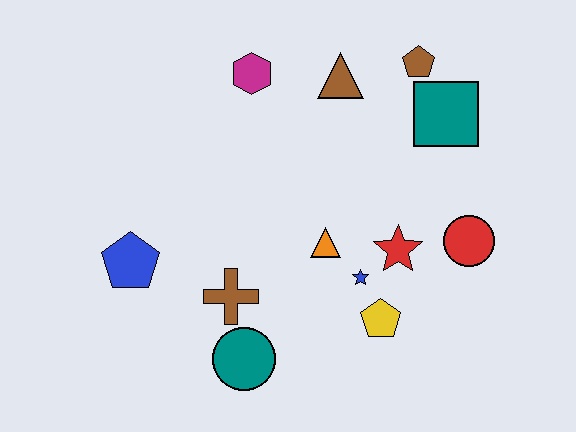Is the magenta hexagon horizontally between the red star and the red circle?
No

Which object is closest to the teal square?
The brown pentagon is closest to the teal square.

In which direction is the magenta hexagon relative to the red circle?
The magenta hexagon is to the left of the red circle.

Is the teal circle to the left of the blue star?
Yes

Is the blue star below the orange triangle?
Yes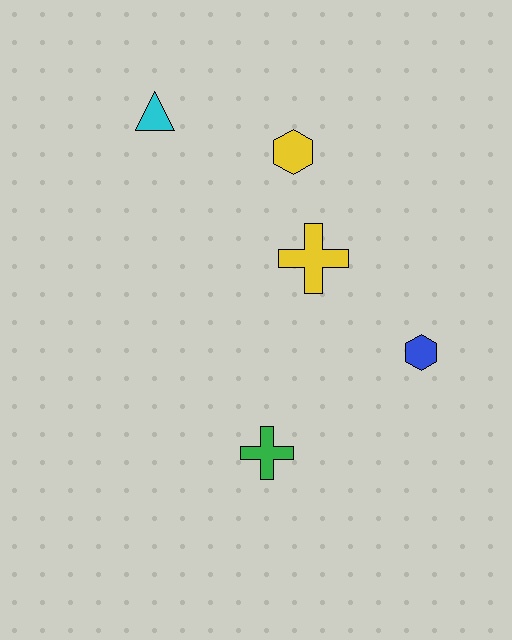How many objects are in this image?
There are 5 objects.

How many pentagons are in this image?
There are no pentagons.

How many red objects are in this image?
There are no red objects.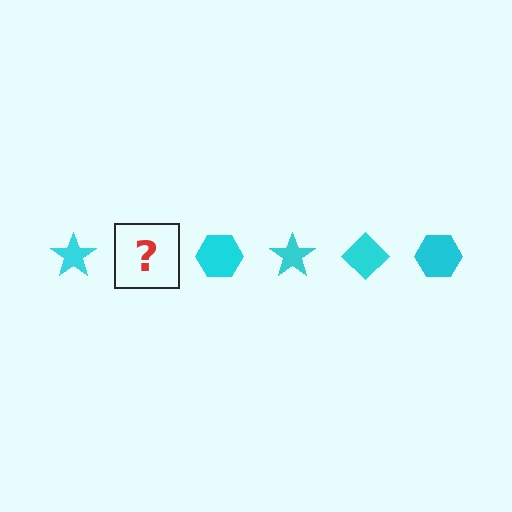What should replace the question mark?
The question mark should be replaced with a cyan diamond.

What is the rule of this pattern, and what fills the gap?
The rule is that the pattern cycles through star, diamond, hexagon shapes in cyan. The gap should be filled with a cyan diamond.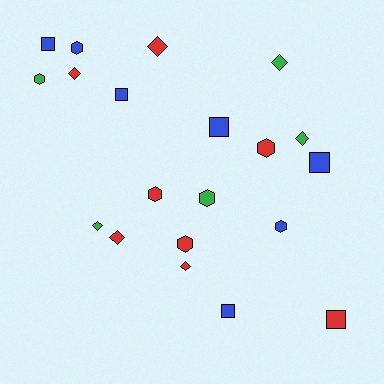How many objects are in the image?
There are 20 objects.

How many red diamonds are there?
There are 4 red diamonds.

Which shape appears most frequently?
Diamond, with 7 objects.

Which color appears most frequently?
Red, with 8 objects.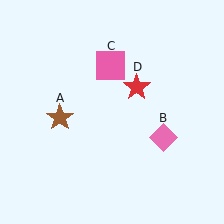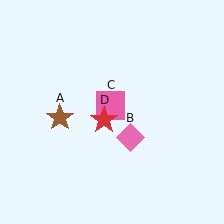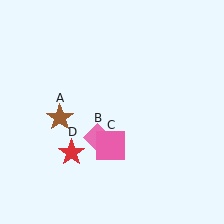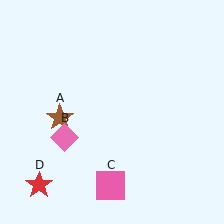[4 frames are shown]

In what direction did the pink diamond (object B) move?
The pink diamond (object B) moved left.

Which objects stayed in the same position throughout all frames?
Brown star (object A) remained stationary.